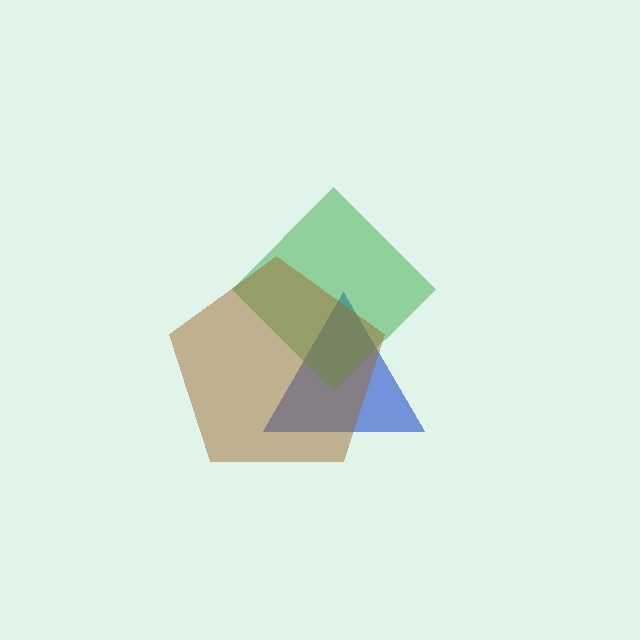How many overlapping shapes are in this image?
There are 3 overlapping shapes in the image.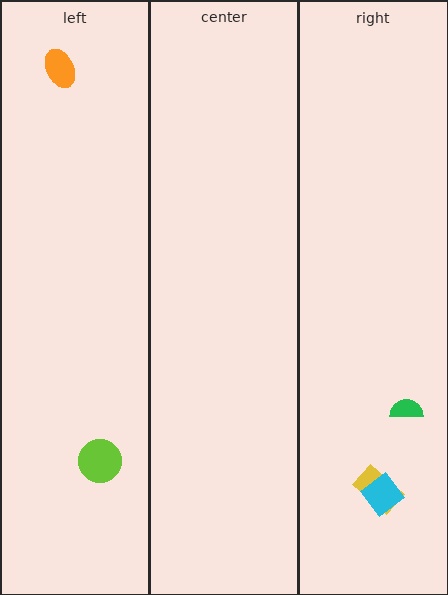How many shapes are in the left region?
2.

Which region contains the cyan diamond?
The right region.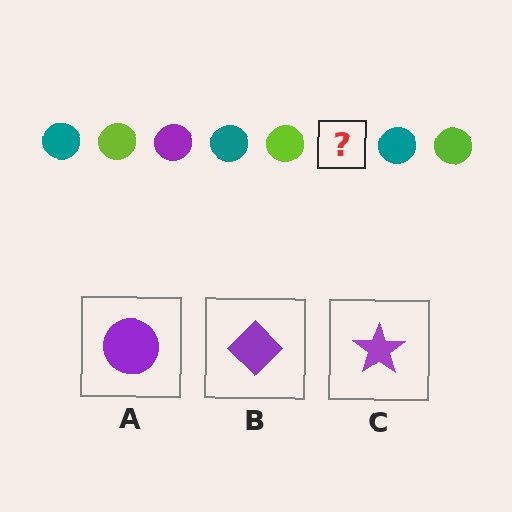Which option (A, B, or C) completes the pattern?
A.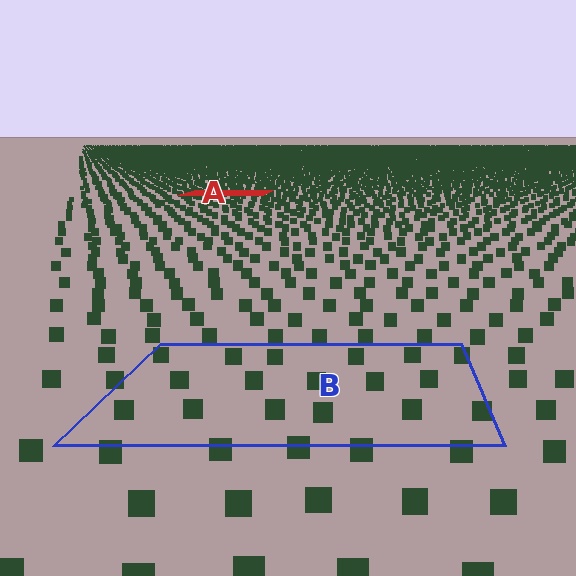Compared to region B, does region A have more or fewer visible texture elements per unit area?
Region A has more texture elements per unit area — they are packed more densely because it is farther away.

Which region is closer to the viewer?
Region B is closer. The texture elements there are larger and more spread out.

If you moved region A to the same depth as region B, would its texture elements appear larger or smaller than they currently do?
They would appear larger. At a closer depth, the same texture elements are projected at a bigger on-screen size.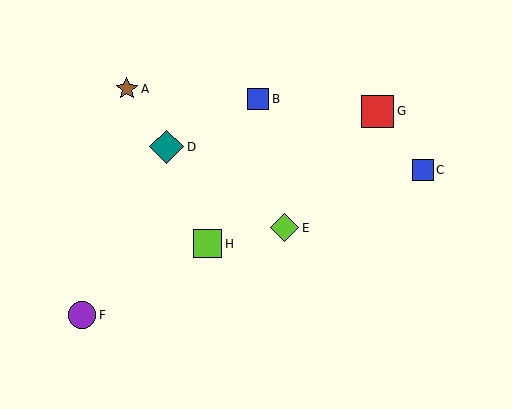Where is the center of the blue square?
The center of the blue square is at (258, 99).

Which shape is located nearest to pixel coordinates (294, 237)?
The lime diamond (labeled E) at (285, 228) is nearest to that location.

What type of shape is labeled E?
Shape E is a lime diamond.